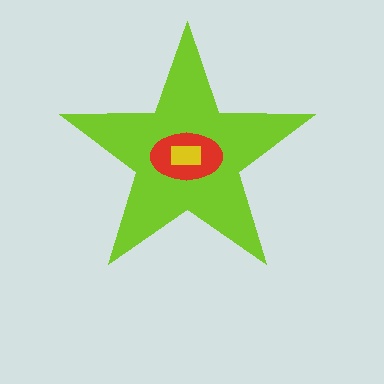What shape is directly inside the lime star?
The red ellipse.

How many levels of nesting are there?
3.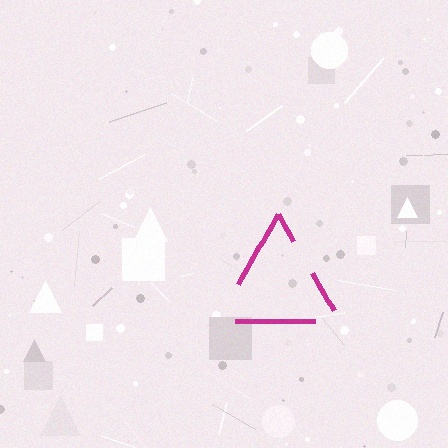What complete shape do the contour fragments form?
The contour fragments form a triangle.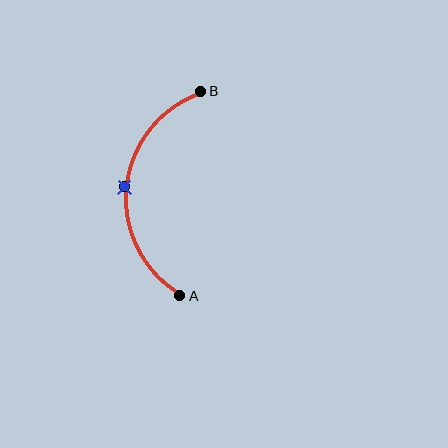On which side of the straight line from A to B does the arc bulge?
The arc bulges to the left of the straight line connecting A and B.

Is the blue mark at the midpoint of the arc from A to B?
Yes. The blue mark lies on the arc at equal arc-length from both A and B — it is the arc midpoint.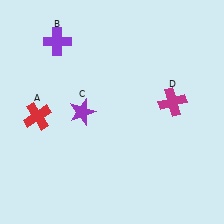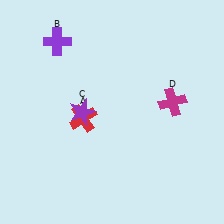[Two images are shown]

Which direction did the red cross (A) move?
The red cross (A) moved right.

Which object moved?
The red cross (A) moved right.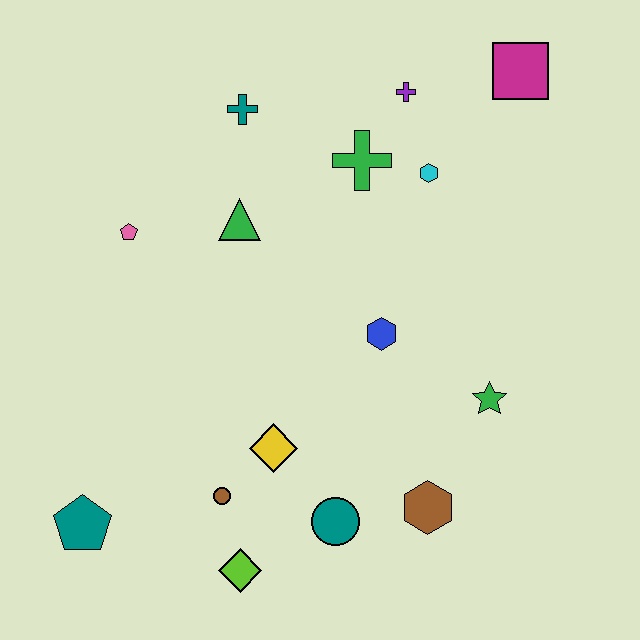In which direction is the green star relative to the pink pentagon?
The green star is to the right of the pink pentagon.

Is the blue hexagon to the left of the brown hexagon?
Yes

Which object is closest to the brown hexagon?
The teal circle is closest to the brown hexagon.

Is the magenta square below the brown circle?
No